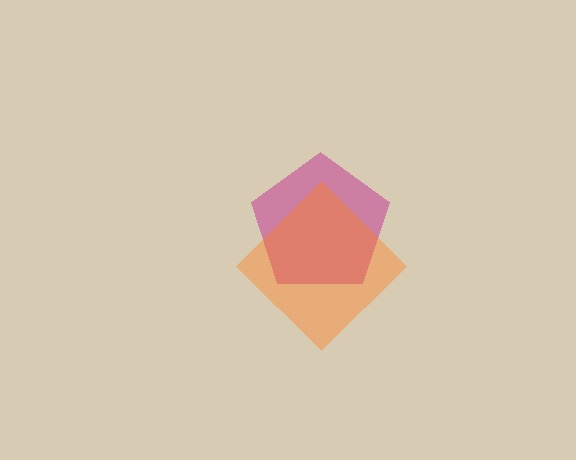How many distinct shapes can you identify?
There are 2 distinct shapes: a magenta pentagon, an orange diamond.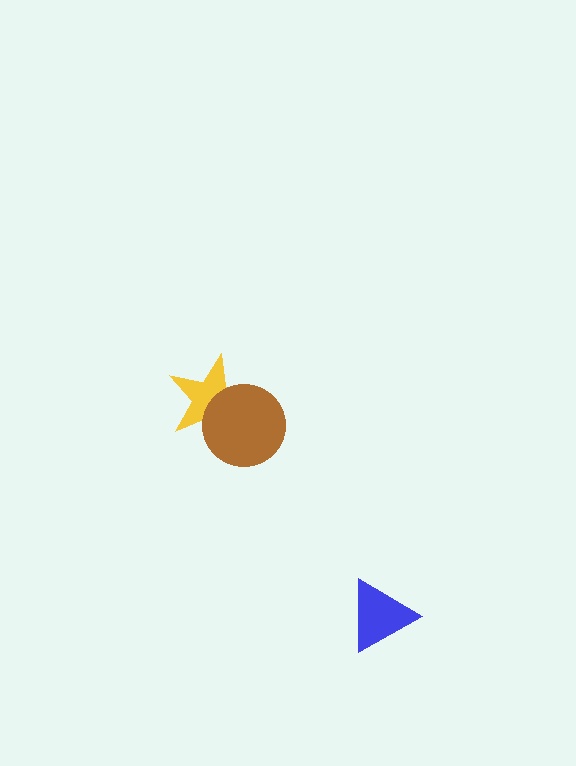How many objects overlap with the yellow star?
1 object overlaps with the yellow star.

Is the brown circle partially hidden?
No, no other shape covers it.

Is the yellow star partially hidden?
Yes, it is partially covered by another shape.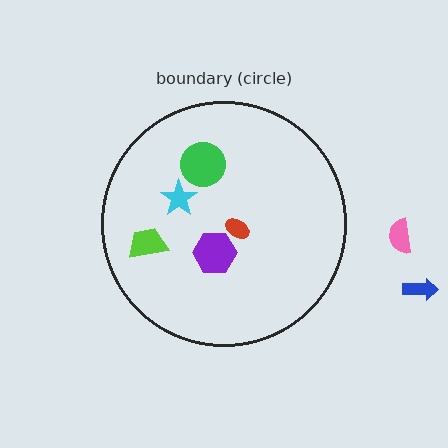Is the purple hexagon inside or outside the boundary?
Inside.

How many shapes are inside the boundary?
5 inside, 2 outside.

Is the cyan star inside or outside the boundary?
Inside.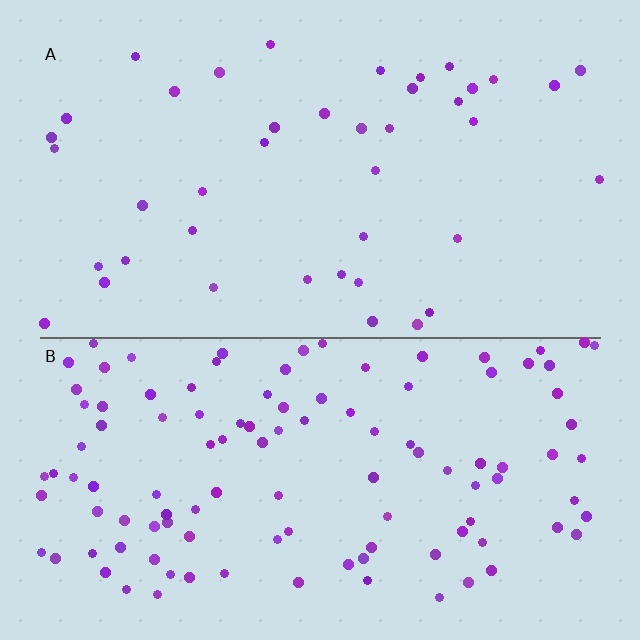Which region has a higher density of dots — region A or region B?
B (the bottom).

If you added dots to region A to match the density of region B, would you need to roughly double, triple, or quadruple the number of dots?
Approximately triple.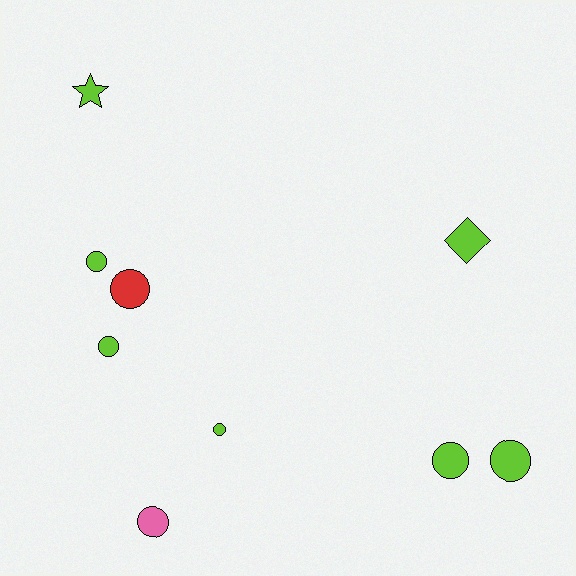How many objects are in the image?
There are 9 objects.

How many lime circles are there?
There are 5 lime circles.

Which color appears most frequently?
Lime, with 7 objects.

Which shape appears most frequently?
Circle, with 7 objects.